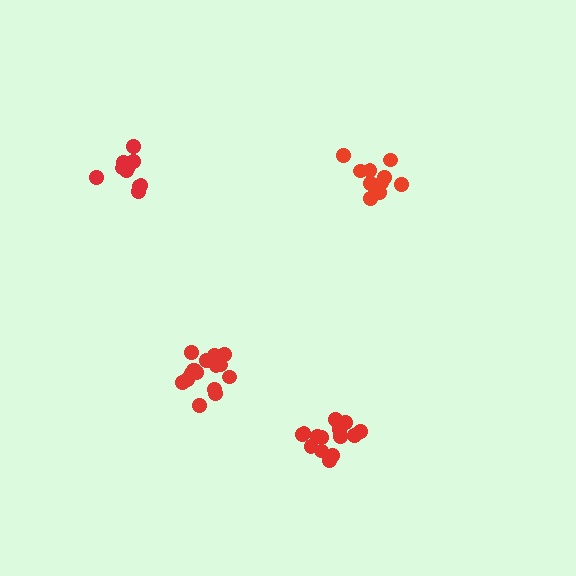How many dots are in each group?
Group 1: 16 dots, Group 2: 10 dots, Group 3: 10 dots, Group 4: 16 dots (52 total).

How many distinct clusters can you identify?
There are 4 distinct clusters.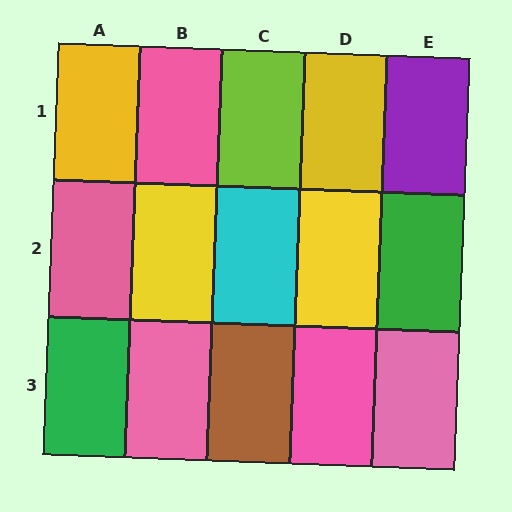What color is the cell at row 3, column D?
Pink.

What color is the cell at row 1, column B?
Pink.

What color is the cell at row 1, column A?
Yellow.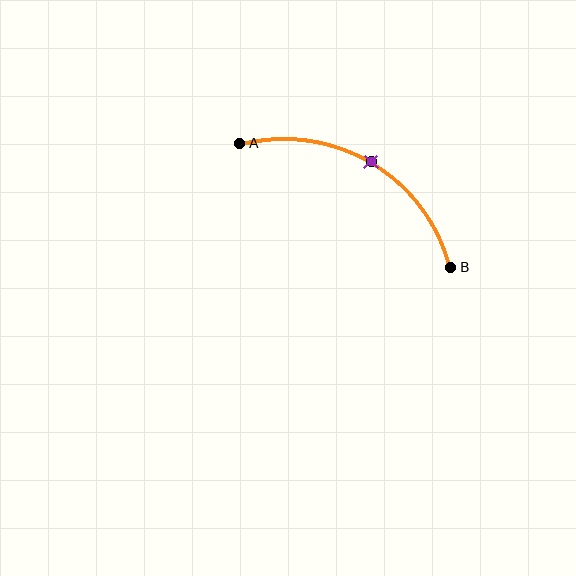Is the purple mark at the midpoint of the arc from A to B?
Yes. The purple mark lies on the arc at equal arc-length from both A and B — it is the arc midpoint.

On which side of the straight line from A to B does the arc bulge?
The arc bulges above the straight line connecting A and B.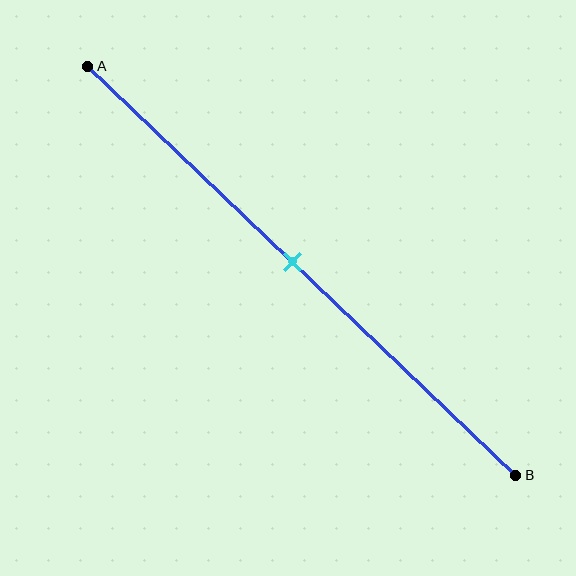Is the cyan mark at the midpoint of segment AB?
Yes, the mark is approximately at the midpoint.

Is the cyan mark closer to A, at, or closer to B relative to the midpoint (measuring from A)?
The cyan mark is approximately at the midpoint of segment AB.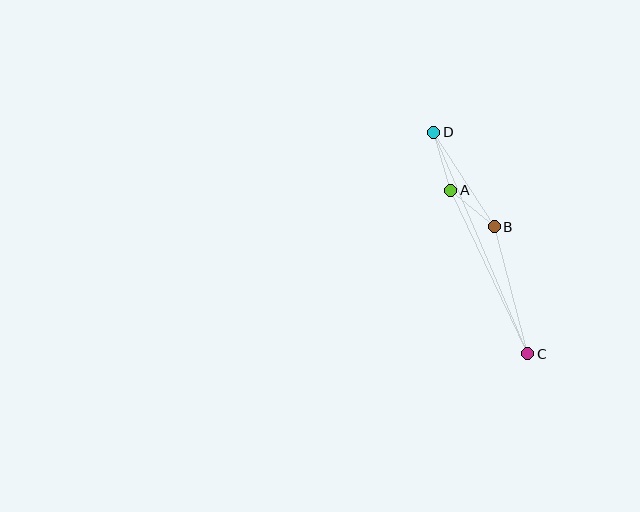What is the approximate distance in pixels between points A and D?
The distance between A and D is approximately 60 pixels.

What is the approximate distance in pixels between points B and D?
The distance between B and D is approximately 112 pixels.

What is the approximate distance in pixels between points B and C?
The distance between B and C is approximately 131 pixels.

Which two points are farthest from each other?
Points C and D are farthest from each other.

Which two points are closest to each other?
Points A and B are closest to each other.